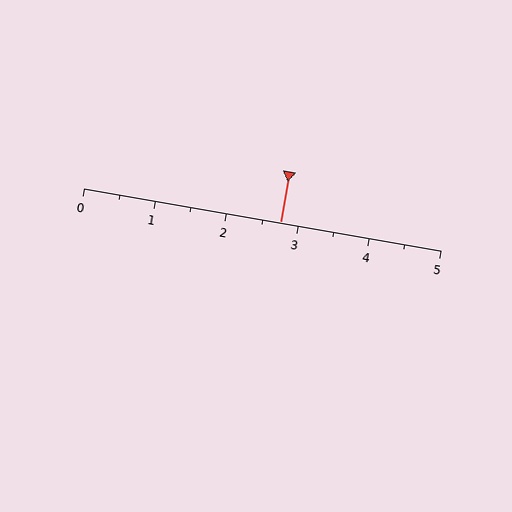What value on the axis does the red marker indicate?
The marker indicates approximately 2.8.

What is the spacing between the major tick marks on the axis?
The major ticks are spaced 1 apart.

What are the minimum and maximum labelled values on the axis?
The axis runs from 0 to 5.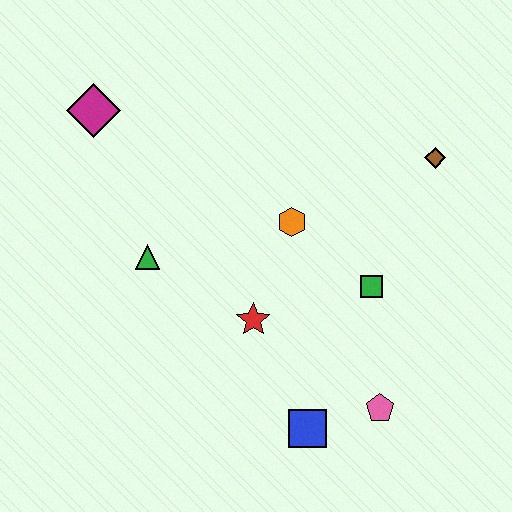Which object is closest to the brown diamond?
The green square is closest to the brown diamond.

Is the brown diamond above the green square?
Yes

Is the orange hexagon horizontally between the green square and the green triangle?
Yes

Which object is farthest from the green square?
The magenta diamond is farthest from the green square.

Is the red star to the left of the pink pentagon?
Yes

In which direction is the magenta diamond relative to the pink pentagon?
The magenta diamond is above the pink pentagon.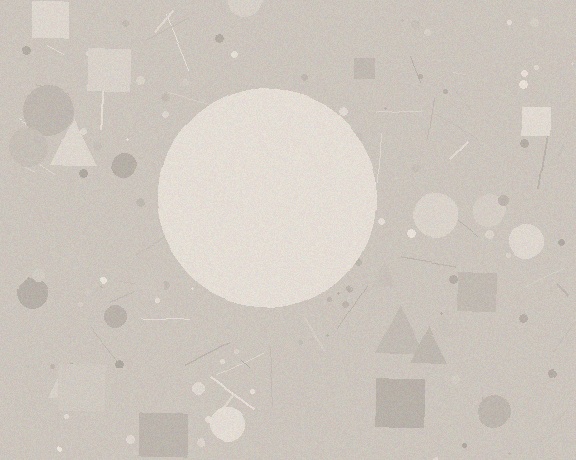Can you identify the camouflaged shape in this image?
The camouflaged shape is a circle.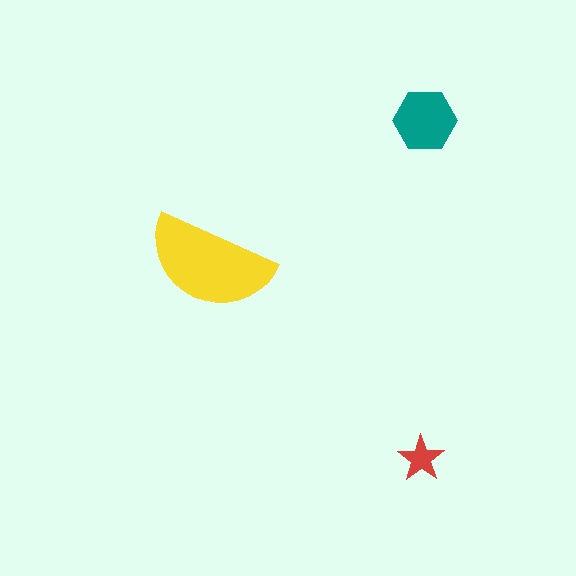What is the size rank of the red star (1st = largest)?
3rd.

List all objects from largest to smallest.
The yellow semicircle, the teal hexagon, the red star.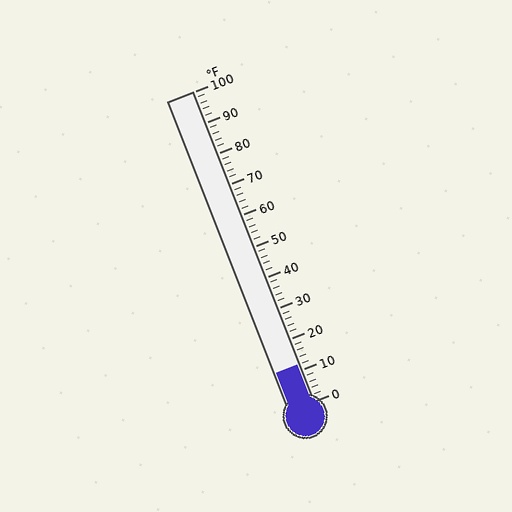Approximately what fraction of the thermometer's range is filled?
The thermometer is filled to approximately 10% of its range.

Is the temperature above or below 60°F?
The temperature is below 60°F.